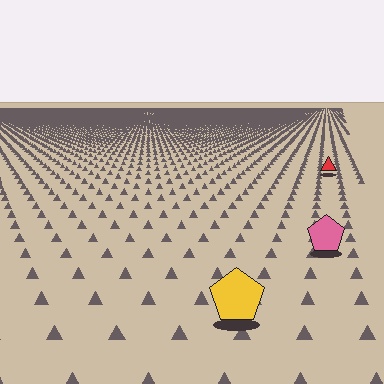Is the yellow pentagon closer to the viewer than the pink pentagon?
Yes. The yellow pentagon is closer — you can tell from the texture gradient: the ground texture is coarser near it.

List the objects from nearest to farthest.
From nearest to farthest: the yellow pentagon, the pink pentagon, the red triangle.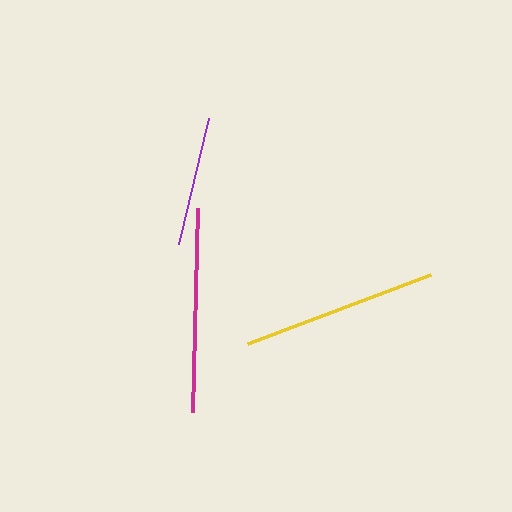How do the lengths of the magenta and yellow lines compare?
The magenta and yellow lines are approximately the same length.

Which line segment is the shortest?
The purple line is the shortest at approximately 130 pixels.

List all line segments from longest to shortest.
From longest to shortest: magenta, yellow, purple.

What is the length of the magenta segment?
The magenta segment is approximately 204 pixels long.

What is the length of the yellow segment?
The yellow segment is approximately 195 pixels long.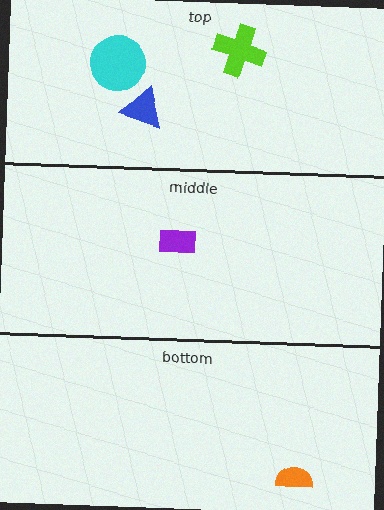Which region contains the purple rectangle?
The middle region.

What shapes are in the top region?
The blue triangle, the cyan circle, the lime cross.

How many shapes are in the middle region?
1.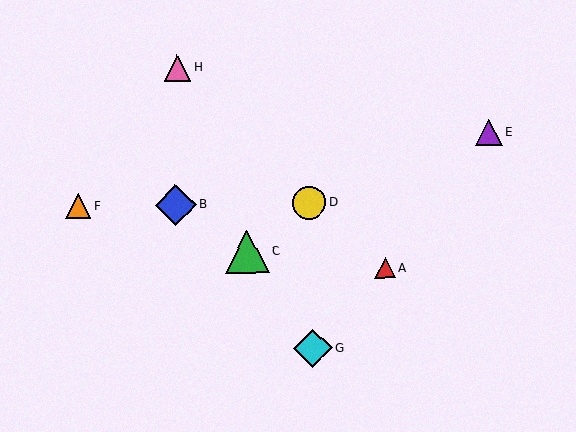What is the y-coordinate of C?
Object C is at y≈251.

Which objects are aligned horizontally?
Objects B, D, F are aligned horizontally.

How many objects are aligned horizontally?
3 objects (B, D, F) are aligned horizontally.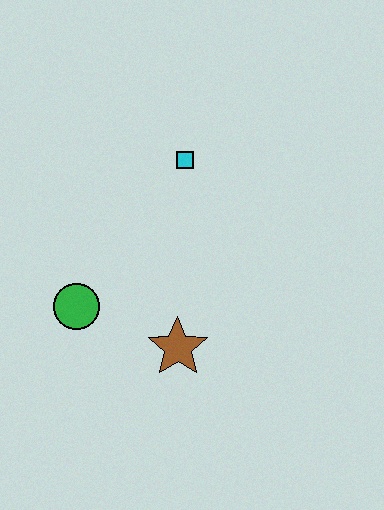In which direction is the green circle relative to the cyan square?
The green circle is below the cyan square.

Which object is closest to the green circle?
The brown star is closest to the green circle.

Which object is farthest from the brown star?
The cyan square is farthest from the brown star.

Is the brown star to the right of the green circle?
Yes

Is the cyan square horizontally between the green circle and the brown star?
No